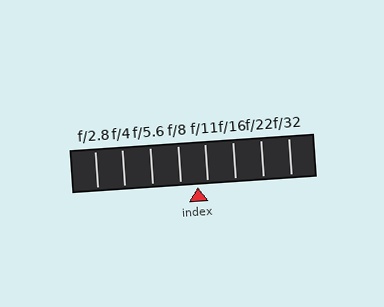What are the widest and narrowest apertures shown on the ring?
The widest aperture shown is f/2.8 and the narrowest is f/32.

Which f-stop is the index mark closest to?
The index mark is closest to f/11.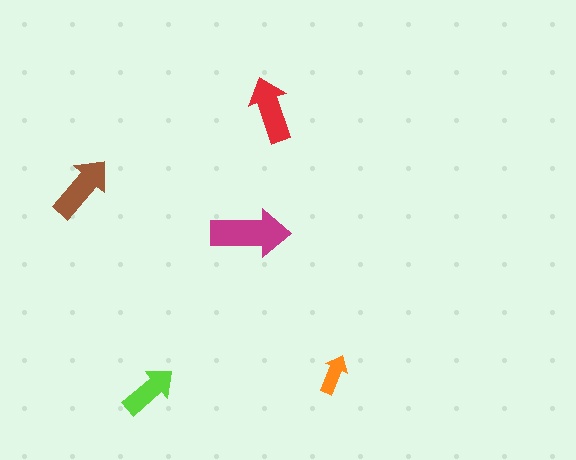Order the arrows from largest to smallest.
the magenta one, the brown one, the red one, the lime one, the orange one.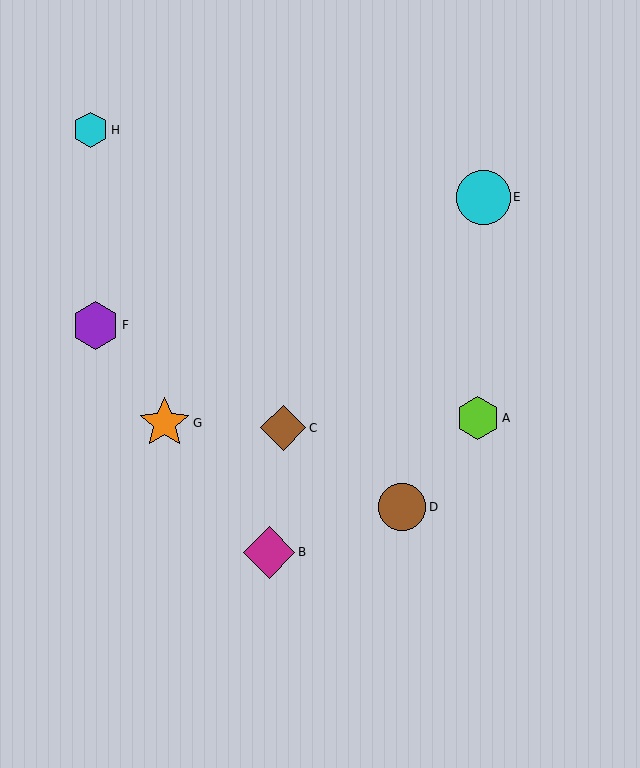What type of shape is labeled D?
Shape D is a brown circle.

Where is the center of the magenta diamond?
The center of the magenta diamond is at (269, 552).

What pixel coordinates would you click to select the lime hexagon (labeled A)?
Click at (478, 418) to select the lime hexagon A.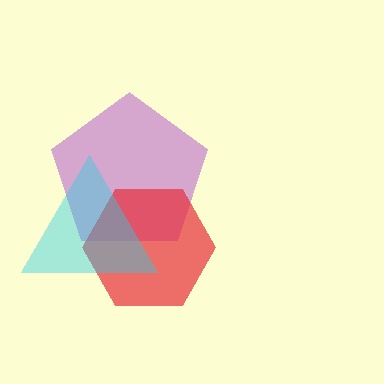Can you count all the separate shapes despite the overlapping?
Yes, there are 3 separate shapes.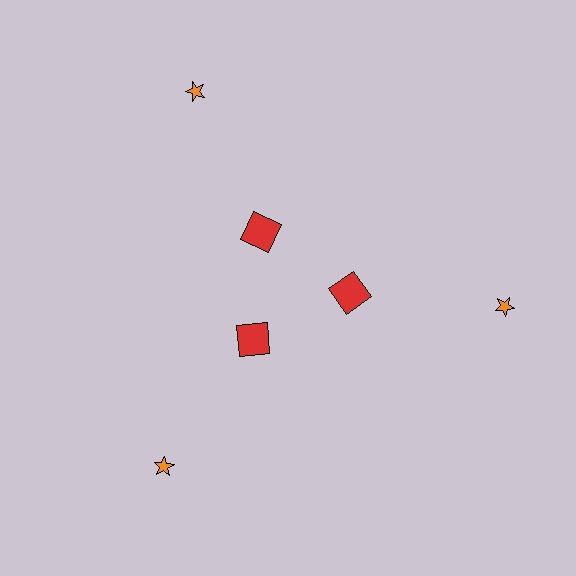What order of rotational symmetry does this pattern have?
This pattern has 3-fold rotational symmetry.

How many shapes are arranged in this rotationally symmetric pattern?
There are 6 shapes, arranged in 3 groups of 2.